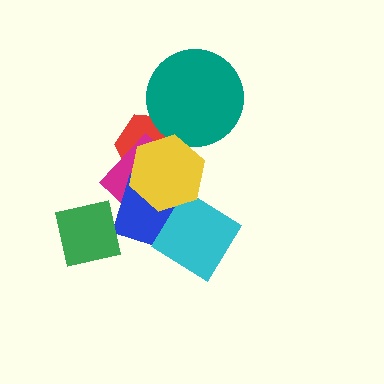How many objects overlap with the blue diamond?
4 objects overlap with the blue diamond.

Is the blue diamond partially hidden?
Yes, it is partially covered by another shape.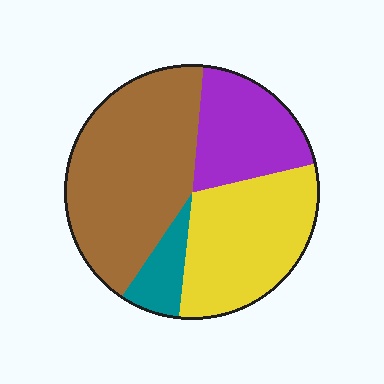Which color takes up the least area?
Teal, at roughly 10%.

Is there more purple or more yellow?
Yellow.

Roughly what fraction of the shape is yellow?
Yellow covers around 30% of the shape.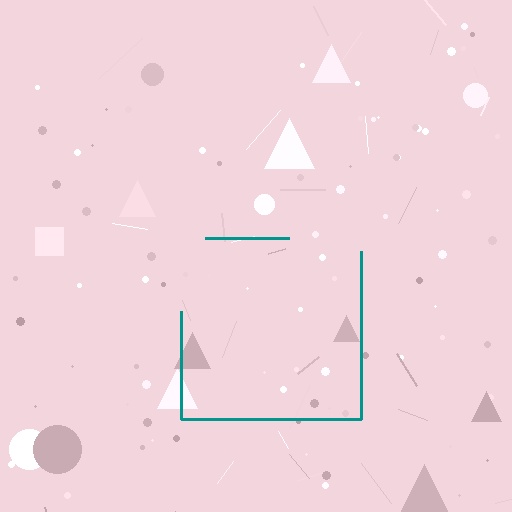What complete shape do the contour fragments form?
The contour fragments form a square.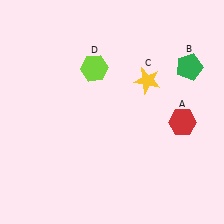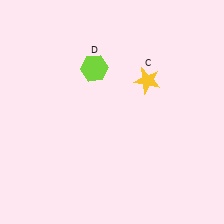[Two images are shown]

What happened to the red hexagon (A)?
The red hexagon (A) was removed in Image 2. It was in the bottom-right area of Image 1.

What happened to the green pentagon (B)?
The green pentagon (B) was removed in Image 2. It was in the top-right area of Image 1.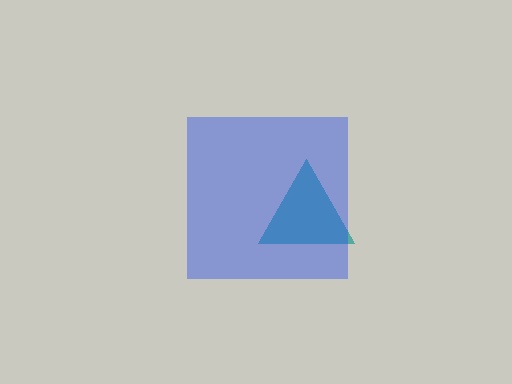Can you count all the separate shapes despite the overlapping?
Yes, there are 2 separate shapes.